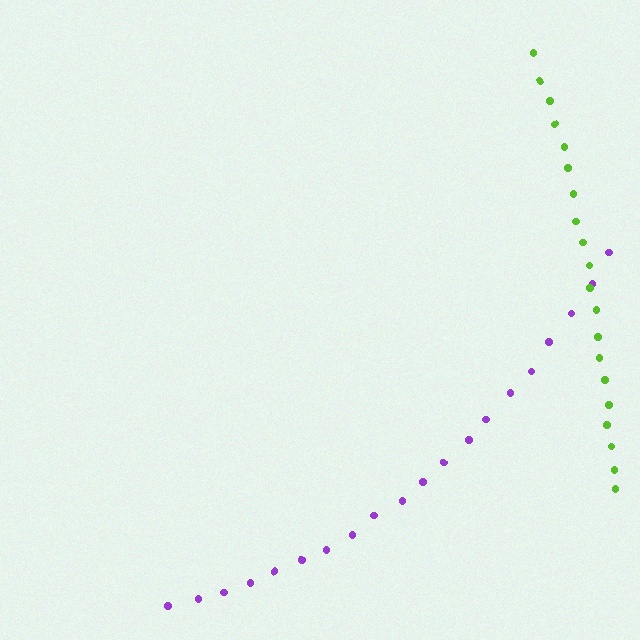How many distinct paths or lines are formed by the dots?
There are 2 distinct paths.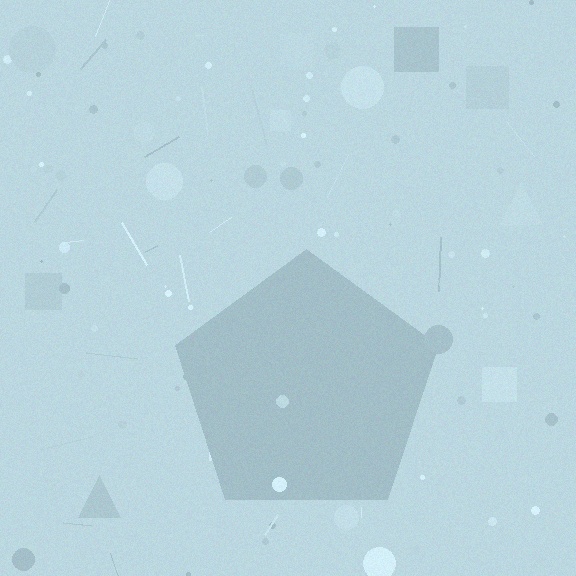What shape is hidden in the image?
A pentagon is hidden in the image.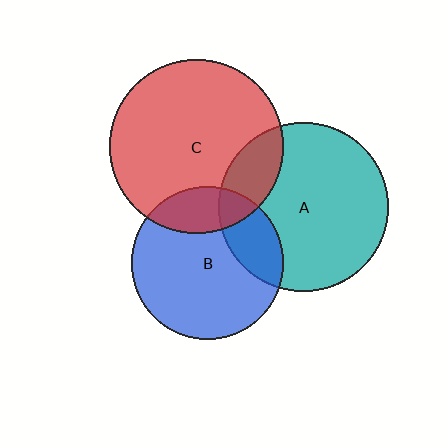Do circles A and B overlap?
Yes.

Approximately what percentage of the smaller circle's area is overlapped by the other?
Approximately 20%.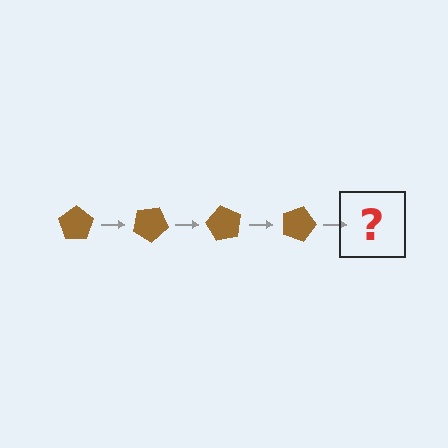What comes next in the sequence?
The next element should be a brown pentagon rotated 120 degrees.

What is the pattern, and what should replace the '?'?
The pattern is that the pentagon rotates 30 degrees each step. The '?' should be a brown pentagon rotated 120 degrees.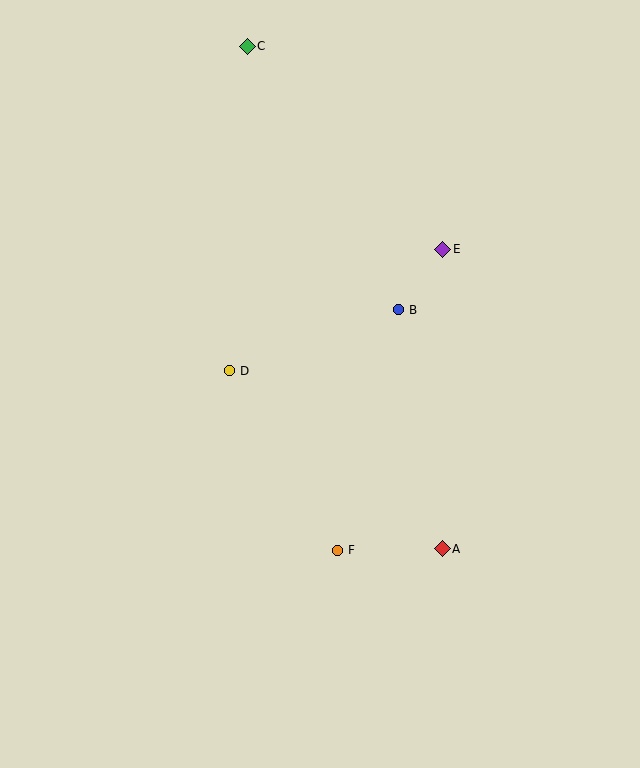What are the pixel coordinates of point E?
Point E is at (443, 249).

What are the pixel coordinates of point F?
Point F is at (338, 550).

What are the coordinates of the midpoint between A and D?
The midpoint between A and D is at (336, 460).